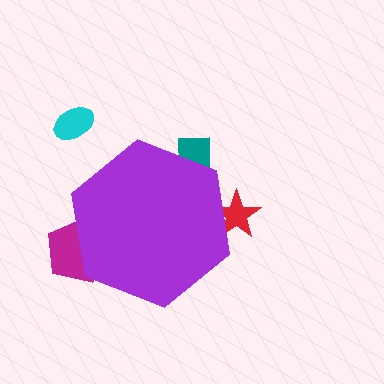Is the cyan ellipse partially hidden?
No, the cyan ellipse is fully visible.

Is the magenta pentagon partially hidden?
Yes, the magenta pentagon is partially hidden behind the purple hexagon.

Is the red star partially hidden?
Yes, the red star is partially hidden behind the purple hexagon.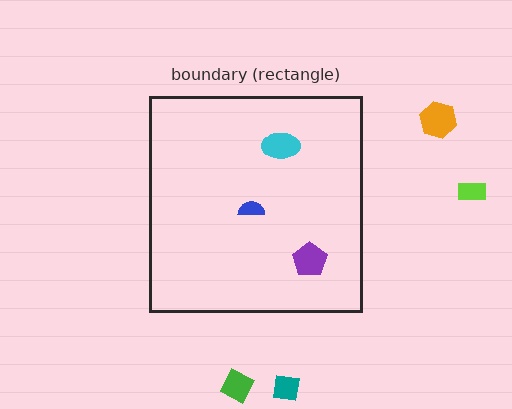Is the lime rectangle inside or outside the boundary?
Outside.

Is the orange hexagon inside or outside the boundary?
Outside.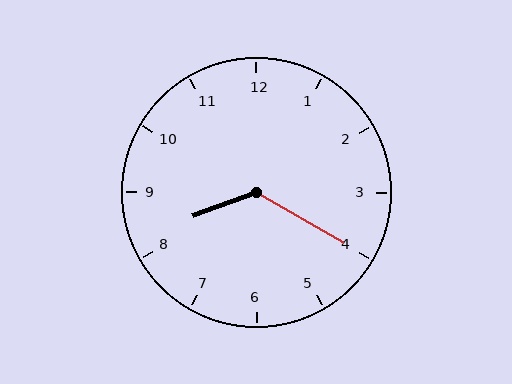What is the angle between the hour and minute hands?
Approximately 130 degrees.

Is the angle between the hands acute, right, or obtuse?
It is obtuse.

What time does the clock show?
8:20.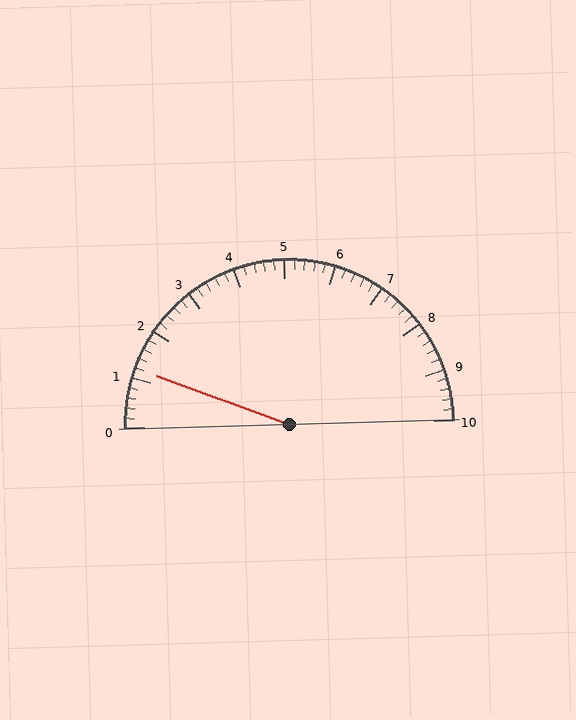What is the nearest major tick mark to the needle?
The nearest major tick mark is 1.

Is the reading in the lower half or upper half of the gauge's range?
The reading is in the lower half of the range (0 to 10).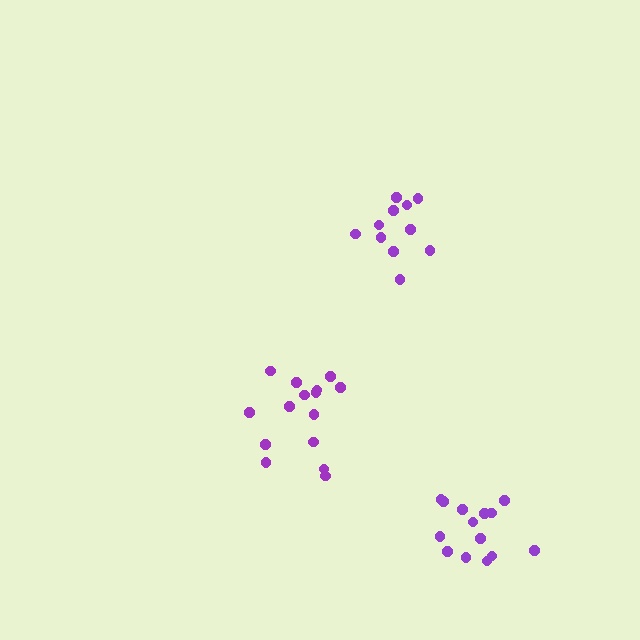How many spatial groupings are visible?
There are 3 spatial groupings.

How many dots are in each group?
Group 1: 11 dots, Group 2: 14 dots, Group 3: 15 dots (40 total).